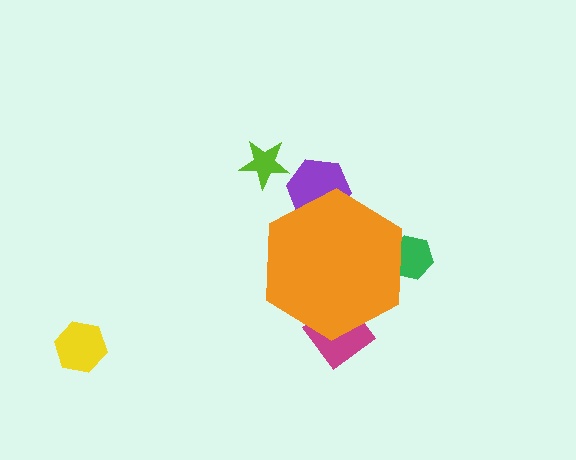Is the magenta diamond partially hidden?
Yes, the magenta diamond is partially hidden behind the orange hexagon.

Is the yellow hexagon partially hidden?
No, the yellow hexagon is fully visible.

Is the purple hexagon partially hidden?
Yes, the purple hexagon is partially hidden behind the orange hexagon.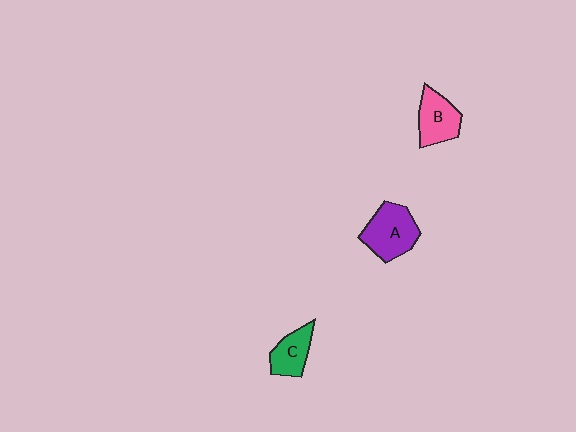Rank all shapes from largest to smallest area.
From largest to smallest: A (purple), B (pink), C (green).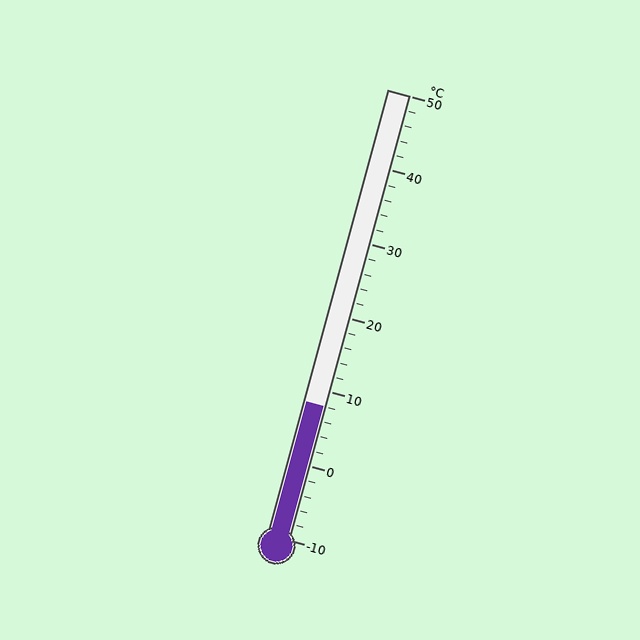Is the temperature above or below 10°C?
The temperature is below 10°C.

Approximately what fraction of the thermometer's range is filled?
The thermometer is filled to approximately 30% of its range.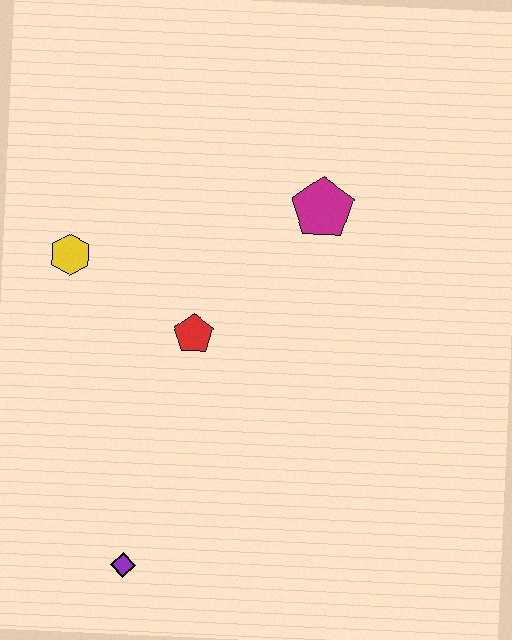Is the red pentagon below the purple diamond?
No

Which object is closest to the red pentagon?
The yellow hexagon is closest to the red pentagon.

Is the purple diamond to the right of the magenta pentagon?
No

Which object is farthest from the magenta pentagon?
The purple diamond is farthest from the magenta pentagon.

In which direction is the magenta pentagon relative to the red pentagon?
The magenta pentagon is above the red pentagon.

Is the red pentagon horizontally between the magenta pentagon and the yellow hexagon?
Yes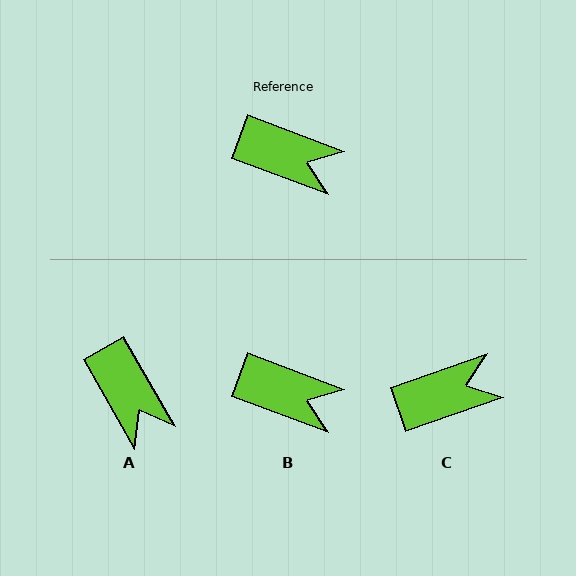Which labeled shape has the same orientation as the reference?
B.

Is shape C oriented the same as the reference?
No, it is off by about 40 degrees.